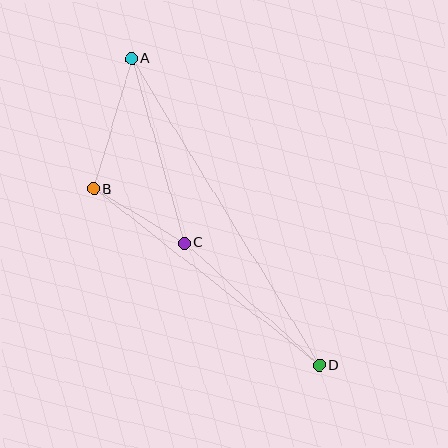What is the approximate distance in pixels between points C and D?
The distance between C and D is approximately 183 pixels.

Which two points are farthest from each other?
Points A and D are farthest from each other.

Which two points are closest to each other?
Points B and C are closest to each other.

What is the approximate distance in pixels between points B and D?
The distance between B and D is approximately 287 pixels.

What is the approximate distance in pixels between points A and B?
The distance between A and B is approximately 136 pixels.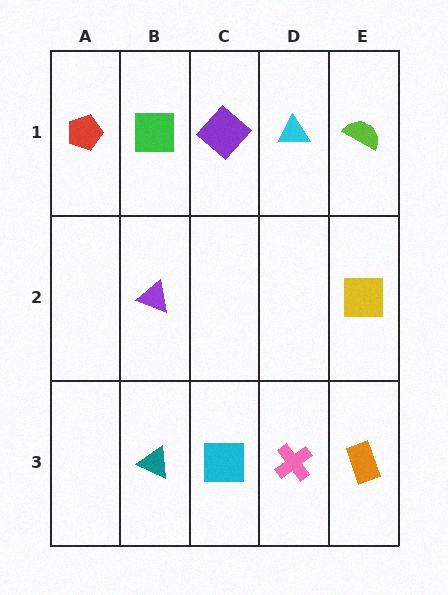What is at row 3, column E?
An orange rectangle.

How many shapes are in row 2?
2 shapes.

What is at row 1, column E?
A lime semicircle.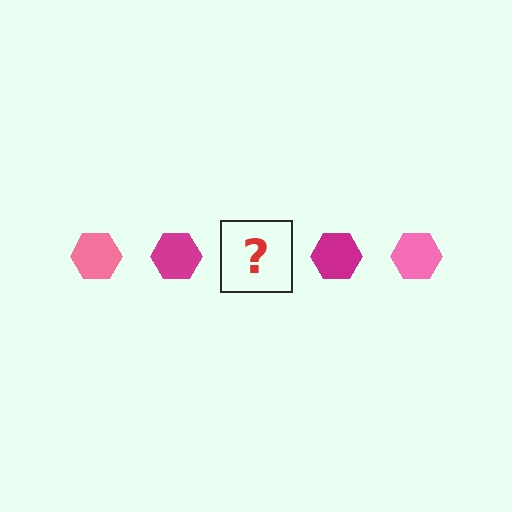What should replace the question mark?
The question mark should be replaced with a pink hexagon.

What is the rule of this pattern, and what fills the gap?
The rule is that the pattern cycles through pink, magenta hexagons. The gap should be filled with a pink hexagon.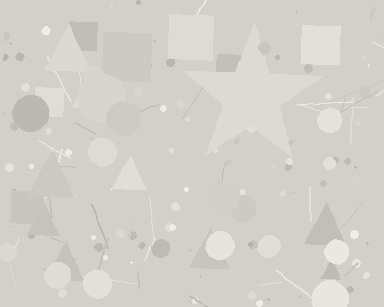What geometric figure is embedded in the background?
A star is embedded in the background.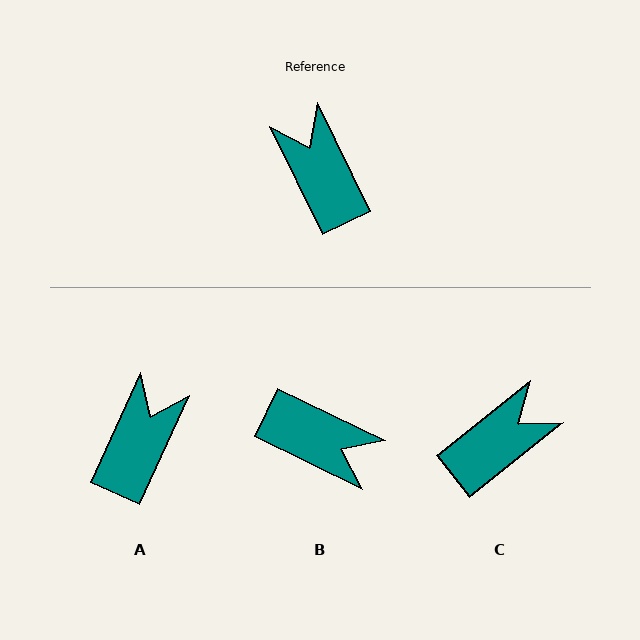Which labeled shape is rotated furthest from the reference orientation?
B, about 142 degrees away.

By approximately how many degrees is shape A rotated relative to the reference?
Approximately 51 degrees clockwise.